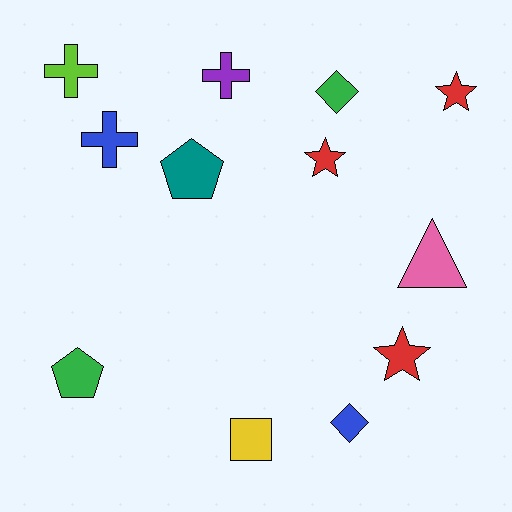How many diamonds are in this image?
There are 2 diamonds.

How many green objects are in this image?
There are 2 green objects.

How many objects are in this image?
There are 12 objects.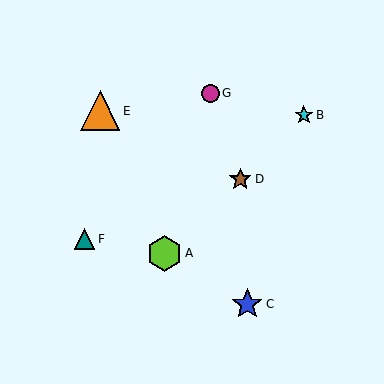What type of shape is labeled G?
Shape G is a magenta circle.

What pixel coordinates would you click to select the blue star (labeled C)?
Click at (247, 304) to select the blue star C.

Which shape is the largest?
The orange triangle (labeled E) is the largest.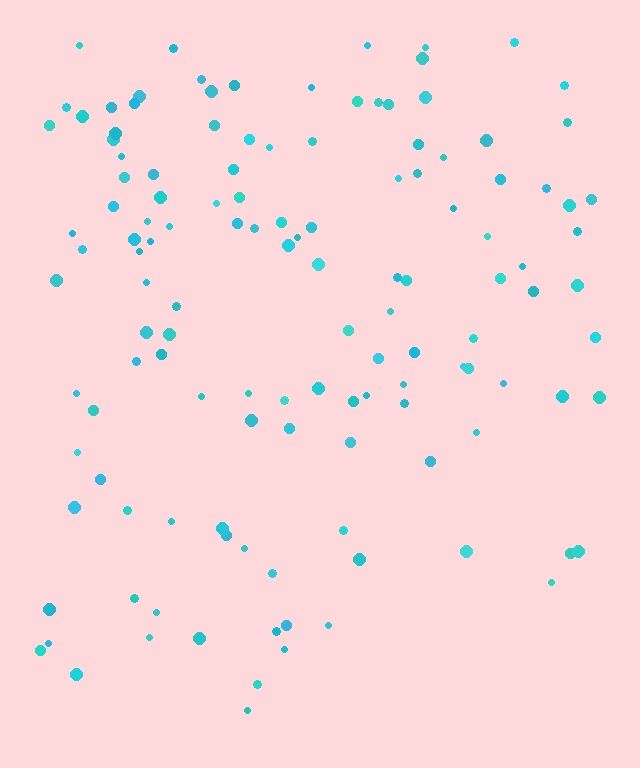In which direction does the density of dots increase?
From bottom to top, with the top side densest.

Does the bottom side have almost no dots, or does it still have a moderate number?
Still a moderate number, just noticeably fewer than the top.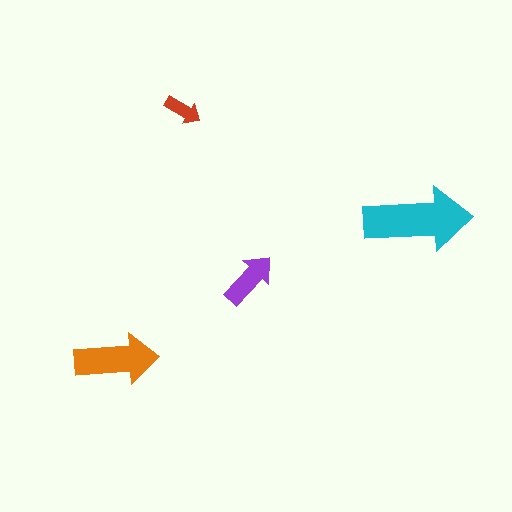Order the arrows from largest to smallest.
the cyan one, the orange one, the purple one, the red one.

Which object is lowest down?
The orange arrow is bottommost.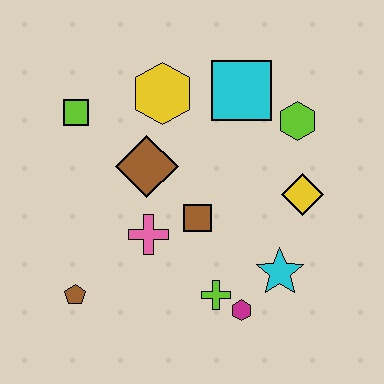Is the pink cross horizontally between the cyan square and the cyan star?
No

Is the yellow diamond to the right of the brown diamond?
Yes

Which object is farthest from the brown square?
The lime square is farthest from the brown square.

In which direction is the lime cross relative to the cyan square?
The lime cross is below the cyan square.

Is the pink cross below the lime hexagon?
Yes